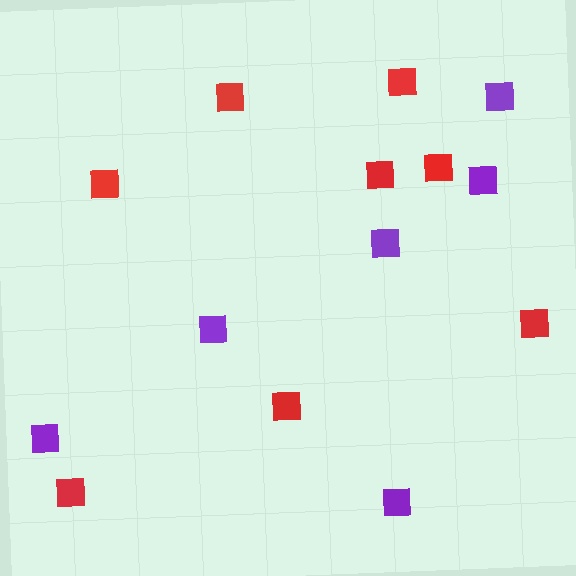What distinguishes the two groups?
There are 2 groups: one group of red squares (8) and one group of purple squares (6).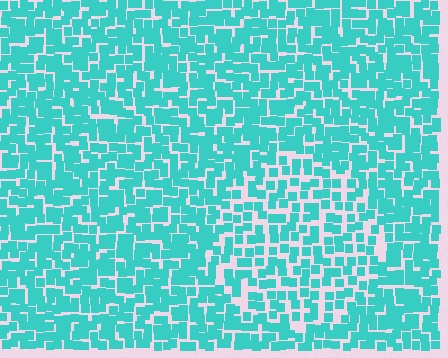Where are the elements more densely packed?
The elements are more densely packed outside the circle boundary.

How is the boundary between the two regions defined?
The boundary is defined by a change in element density (approximately 1.5x ratio). All elements are the same color, size, and shape.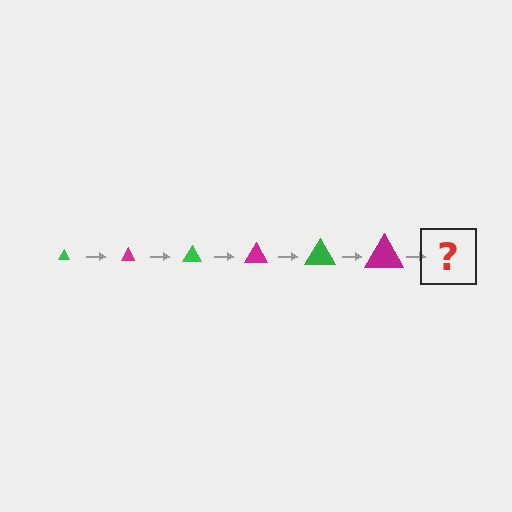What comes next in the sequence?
The next element should be a green triangle, larger than the previous one.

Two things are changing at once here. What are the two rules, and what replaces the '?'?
The two rules are that the triangle grows larger each step and the color cycles through green and magenta. The '?' should be a green triangle, larger than the previous one.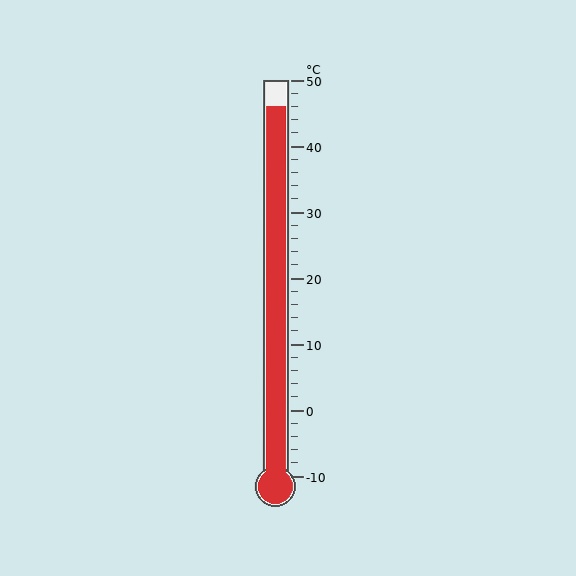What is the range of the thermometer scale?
The thermometer scale ranges from -10°C to 50°C.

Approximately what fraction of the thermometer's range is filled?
The thermometer is filled to approximately 95% of its range.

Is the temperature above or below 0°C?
The temperature is above 0°C.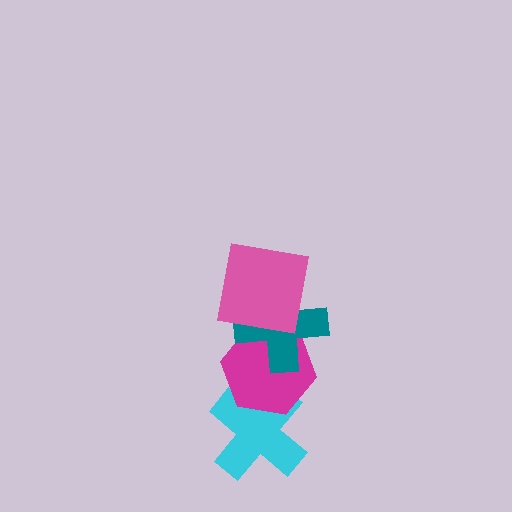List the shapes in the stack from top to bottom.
From top to bottom: the pink square, the teal cross, the magenta hexagon, the cyan cross.